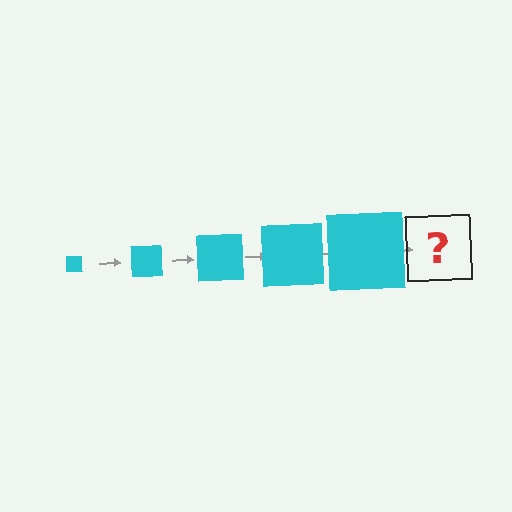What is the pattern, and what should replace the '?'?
The pattern is that the square gets progressively larger each step. The '?' should be a cyan square, larger than the previous one.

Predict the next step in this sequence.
The next step is a cyan square, larger than the previous one.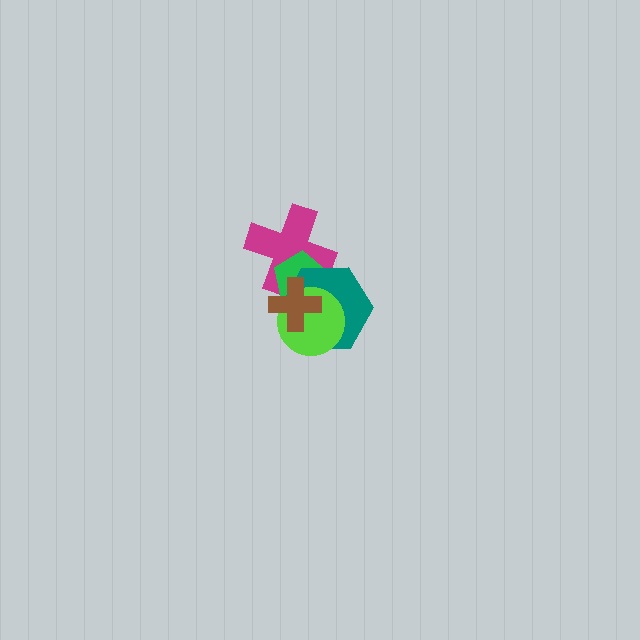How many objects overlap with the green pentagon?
4 objects overlap with the green pentagon.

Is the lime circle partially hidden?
Yes, it is partially covered by another shape.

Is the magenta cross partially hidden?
Yes, it is partially covered by another shape.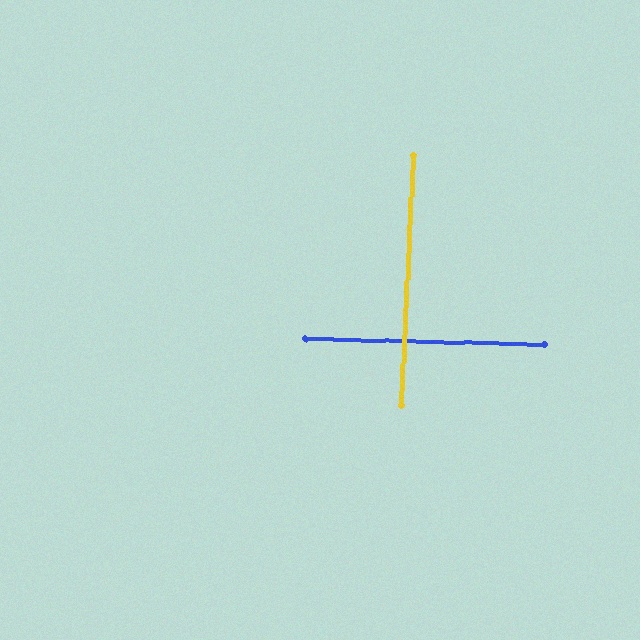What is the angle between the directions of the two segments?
Approximately 89 degrees.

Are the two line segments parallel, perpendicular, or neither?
Perpendicular — they meet at approximately 89°.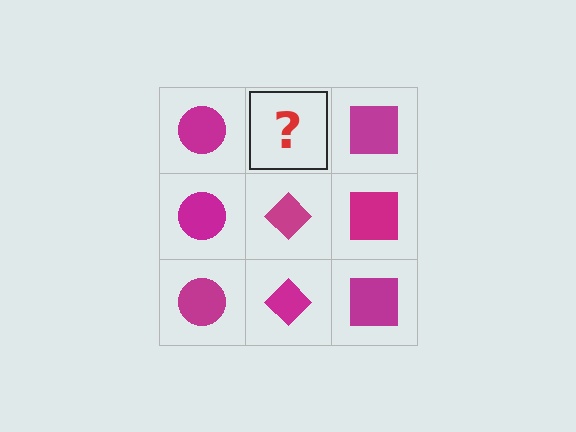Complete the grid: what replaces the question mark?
The question mark should be replaced with a magenta diamond.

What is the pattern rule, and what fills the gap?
The rule is that each column has a consistent shape. The gap should be filled with a magenta diamond.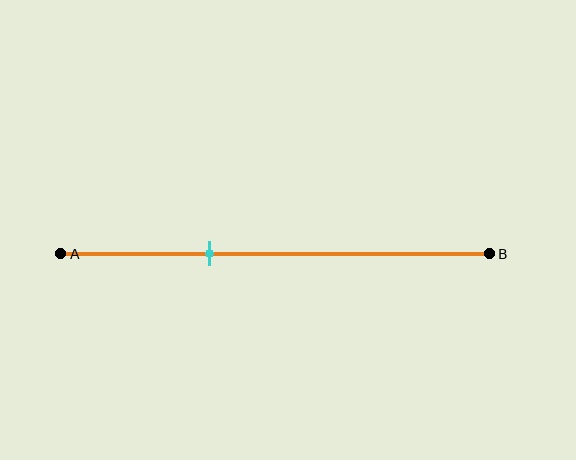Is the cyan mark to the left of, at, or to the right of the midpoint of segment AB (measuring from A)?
The cyan mark is to the left of the midpoint of segment AB.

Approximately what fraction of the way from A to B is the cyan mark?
The cyan mark is approximately 35% of the way from A to B.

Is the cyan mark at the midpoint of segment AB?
No, the mark is at about 35% from A, not at the 50% midpoint.